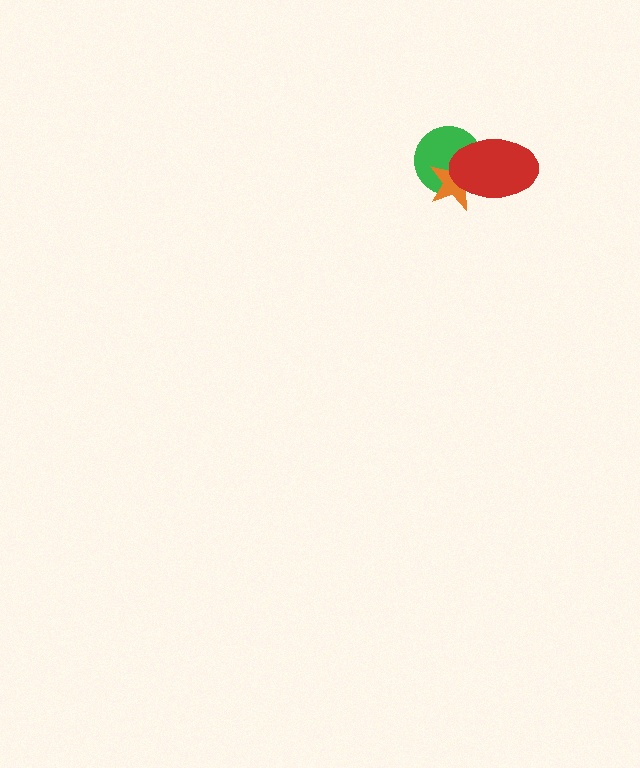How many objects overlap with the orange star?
2 objects overlap with the orange star.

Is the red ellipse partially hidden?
No, no other shape covers it.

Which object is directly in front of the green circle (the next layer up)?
The orange star is directly in front of the green circle.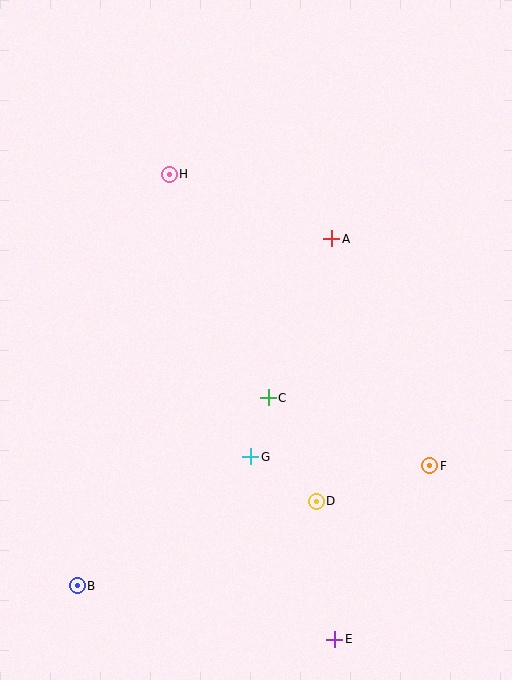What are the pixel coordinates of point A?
Point A is at (332, 239).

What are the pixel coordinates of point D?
Point D is at (316, 501).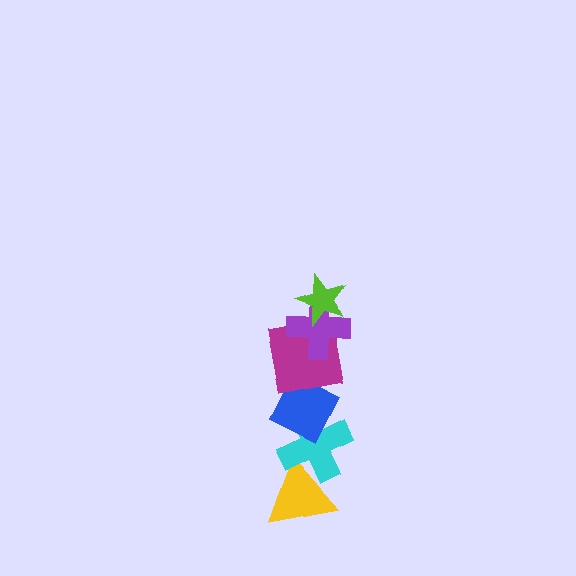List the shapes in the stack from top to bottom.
From top to bottom: the lime star, the purple cross, the magenta square, the blue diamond, the cyan cross, the yellow triangle.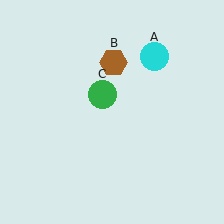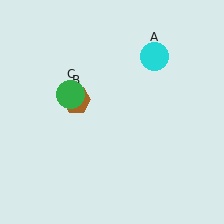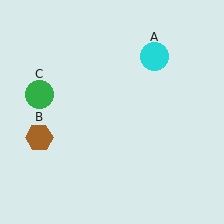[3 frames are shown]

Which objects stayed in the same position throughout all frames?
Cyan circle (object A) remained stationary.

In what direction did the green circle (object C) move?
The green circle (object C) moved left.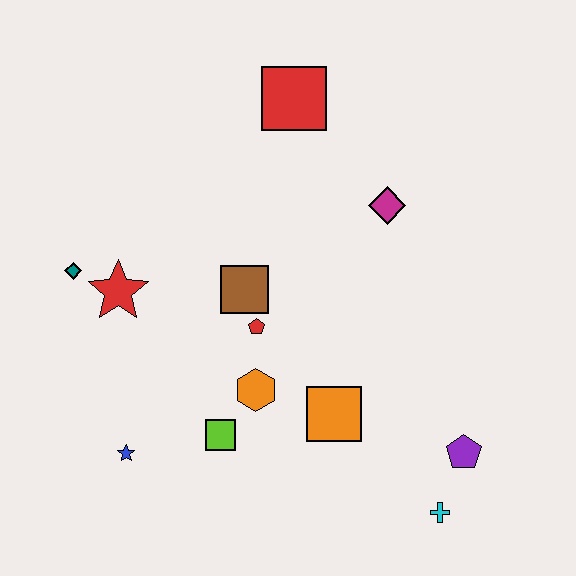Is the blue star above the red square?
No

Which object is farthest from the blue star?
The red square is farthest from the blue star.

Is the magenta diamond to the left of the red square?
No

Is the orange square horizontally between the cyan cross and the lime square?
Yes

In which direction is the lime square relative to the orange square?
The lime square is to the left of the orange square.